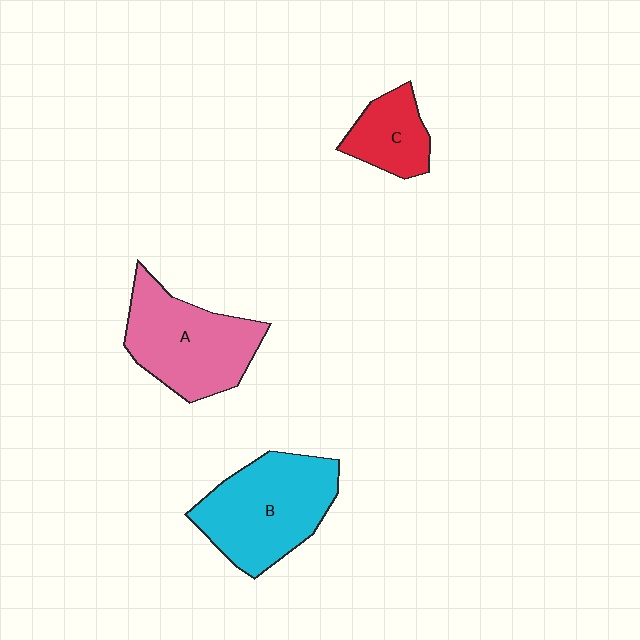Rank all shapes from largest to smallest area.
From largest to smallest: B (cyan), A (pink), C (red).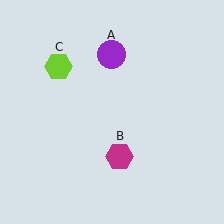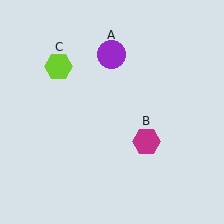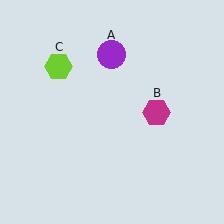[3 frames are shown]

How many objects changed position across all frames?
1 object changed position: magenta hexagon (object B).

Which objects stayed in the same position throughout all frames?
Purple circle (object A) and lime hexagon (object C) remained stationary.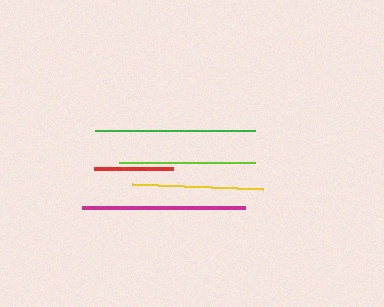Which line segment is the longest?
The magenta line is the longest at approximately 163 pixels.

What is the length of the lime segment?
The lime segment is approximately 136 pixels long.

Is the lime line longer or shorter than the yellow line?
The lime line is longer than the yellow line.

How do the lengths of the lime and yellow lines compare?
The lime and yellow lines are approximately the same length.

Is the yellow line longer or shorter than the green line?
The green line is longer than the yellow line.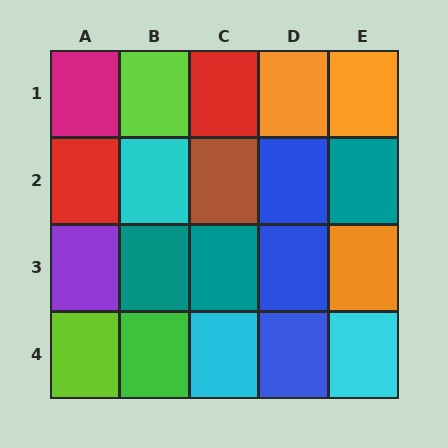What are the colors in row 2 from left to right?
Red, cyan, brown, blue, teal.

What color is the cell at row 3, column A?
Purple.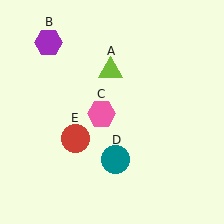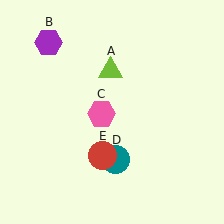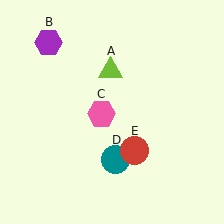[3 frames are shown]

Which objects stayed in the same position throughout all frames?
Lime triangle (object A) and purple hexagon (object B) and pink hexagon (object C) and teal circle (object D) remained stationary.